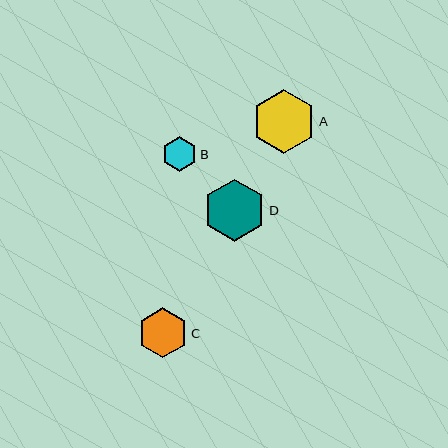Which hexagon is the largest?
Hexagon A is the largest with a size of approximately 64 pixels.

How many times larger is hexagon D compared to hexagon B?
Hexagon D is approximately 1.8 times the size of hexagon B.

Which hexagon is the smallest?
Hexagon B is the smallest with a size of approximately 35 pixels.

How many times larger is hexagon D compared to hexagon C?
Hexagon D is approximately 1.2 times the size of hexagon C.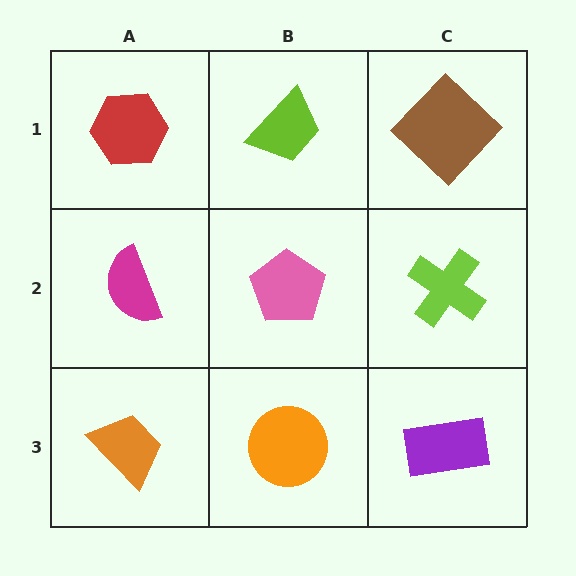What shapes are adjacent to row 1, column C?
A lime cross (row 2, column C), a lime trapezoid (row 1, column B).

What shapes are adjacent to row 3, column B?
A pink pentagon (row 2, column B), an orange trapezoid (row 3, column A), a purple rectangle (row 3, column C).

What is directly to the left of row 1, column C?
A lime trapezoid.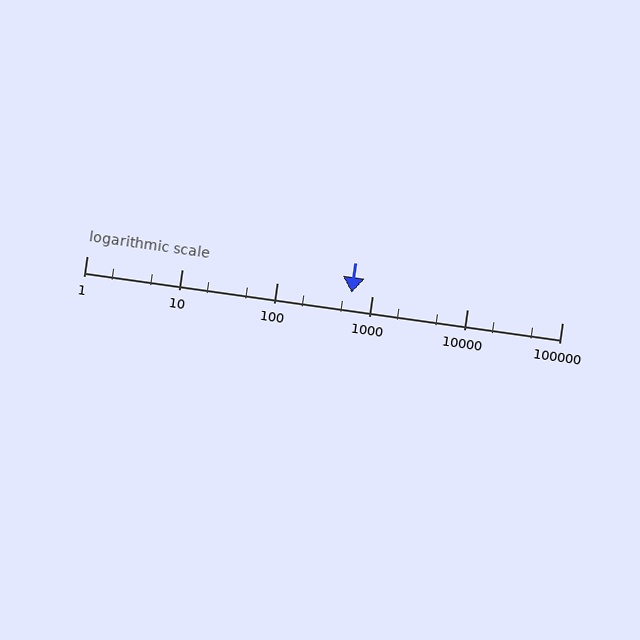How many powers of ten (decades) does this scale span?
The scale spans 5 decades, from 1 to 100000.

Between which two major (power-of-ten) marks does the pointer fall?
The pointer is between 100 and 1000.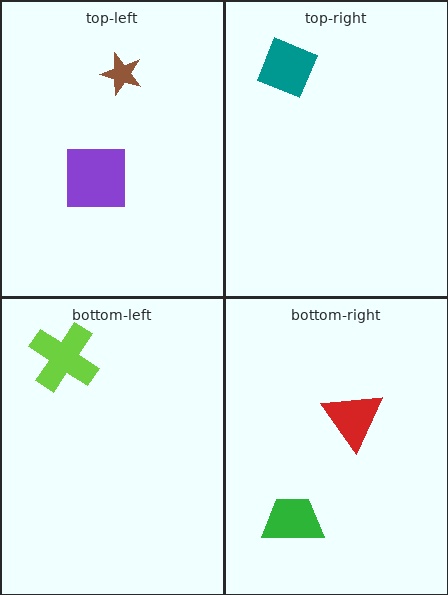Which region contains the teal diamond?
The top-right region.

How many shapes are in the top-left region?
2.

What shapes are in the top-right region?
The teal diamond.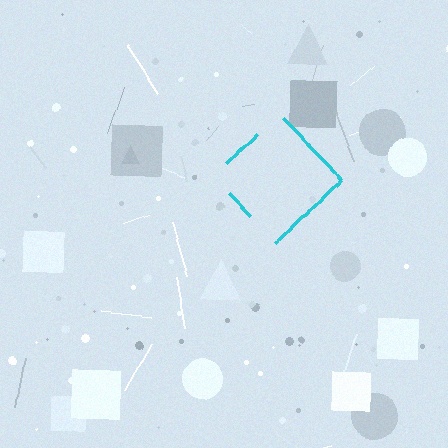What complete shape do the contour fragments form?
The contour fragments form a diamond.